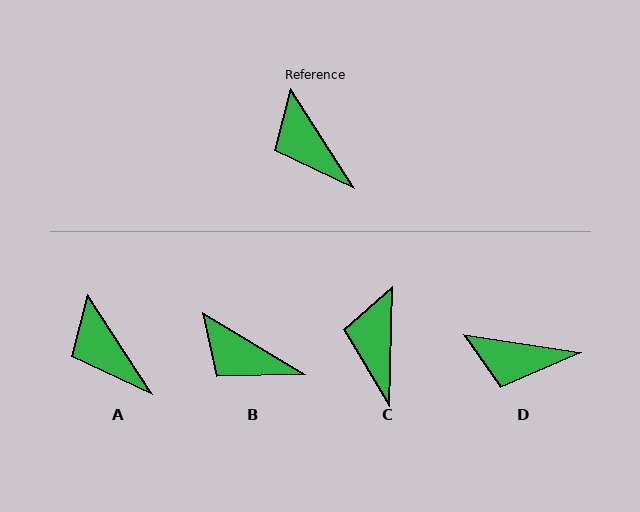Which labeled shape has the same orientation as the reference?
A.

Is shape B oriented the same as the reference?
No, it is off by about 27 degrees.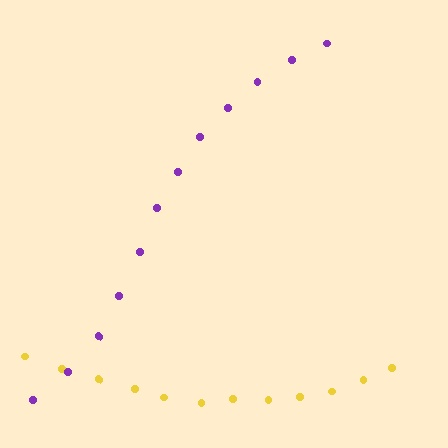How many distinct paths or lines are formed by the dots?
There are 2 distinct paths.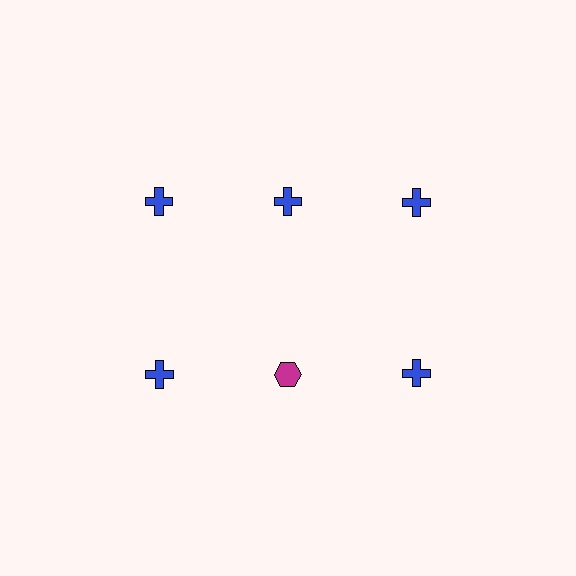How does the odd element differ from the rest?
It differs in both color (magenta instead of blue) and shape (hexagon instead of cross).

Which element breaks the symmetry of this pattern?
The magenta hexagon in the second row, second from left column breaks the symmetry. All other shapes are blue crosses.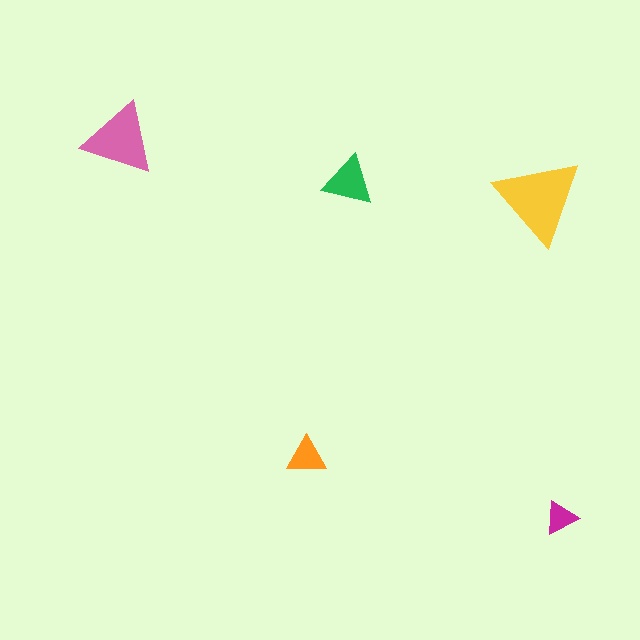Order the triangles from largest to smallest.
the yellow one, the pink one, the green one, the orange one, the magenta one.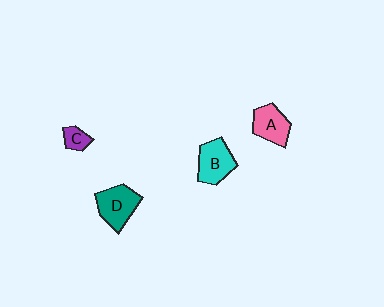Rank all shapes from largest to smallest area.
From largest to smallest: D (teal), B (cyan), A (pink), C (purple).